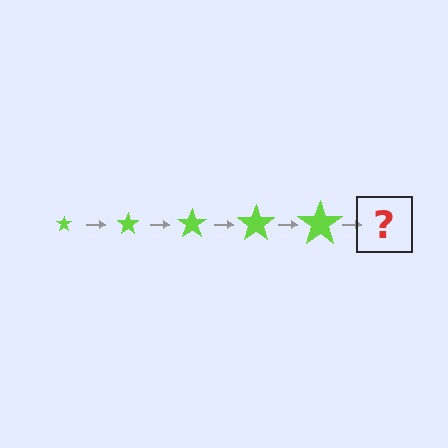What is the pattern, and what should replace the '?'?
The pattern is that the star gets progressively larger each step. The '?' should be a lime star, larger than the previous one.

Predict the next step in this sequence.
The next step is a lime star, larger than the previous one.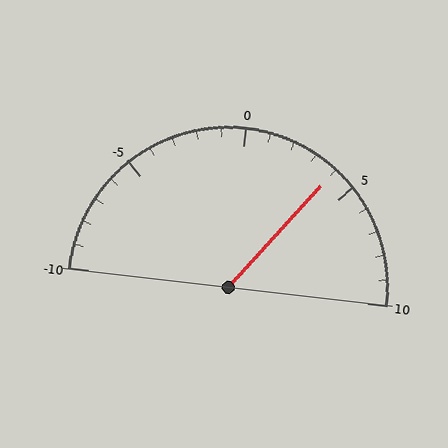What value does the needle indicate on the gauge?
The needle indicates approximately 4.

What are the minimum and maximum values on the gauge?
The gauge ranges from -10 to 10.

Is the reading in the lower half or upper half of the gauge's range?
The reading is in the upper half of the range (-10 to 10).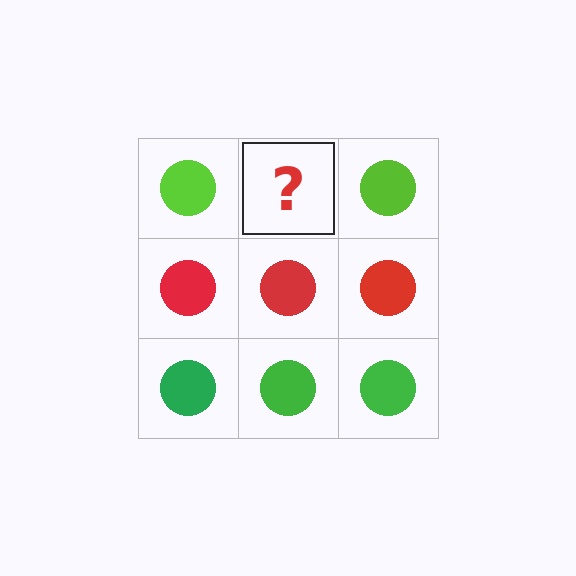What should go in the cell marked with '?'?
The missing cell should contain a lime circle.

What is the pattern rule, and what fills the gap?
The rule is that each row has a consistent color. The gap should be filled with a lime circle.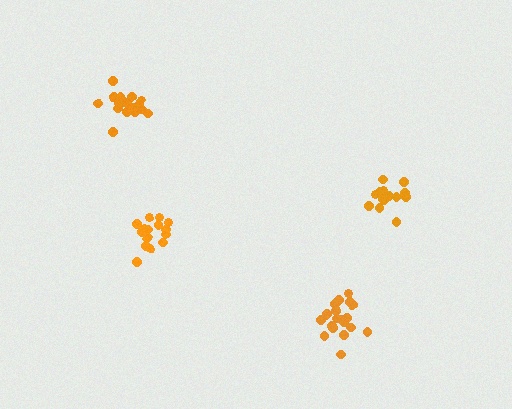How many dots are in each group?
Group 1: 16 dots, Group 2: 16 dots, Group 3: 20 dots, Group 4: 18 dots (70 total).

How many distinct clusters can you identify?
There are 4 distinct clusters.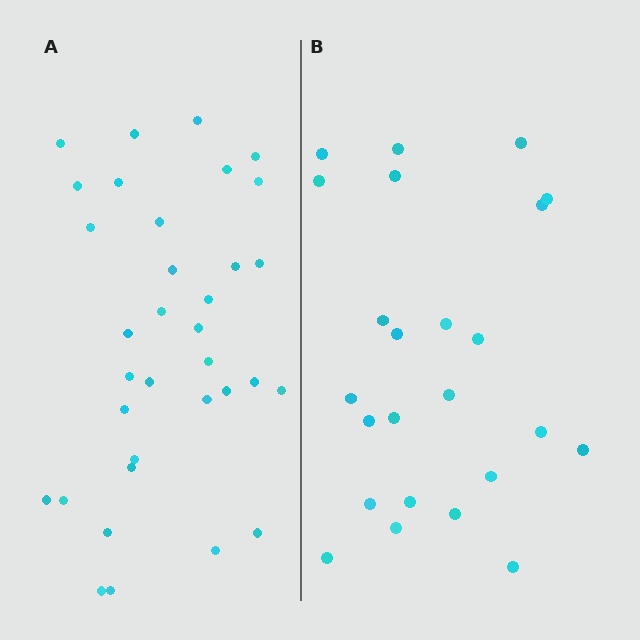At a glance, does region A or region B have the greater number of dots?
Region A (the left region) has more dots.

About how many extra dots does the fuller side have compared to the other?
Region A has roughly 10 or so more dots than region B.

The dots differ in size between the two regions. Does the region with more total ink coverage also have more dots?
No. Region B has more total ink coverage because its dots are larger, but region A actually contains more individual dots. Total area can be misleading — the number of items is what matters here.